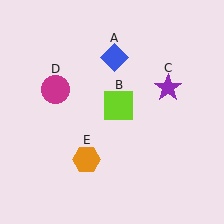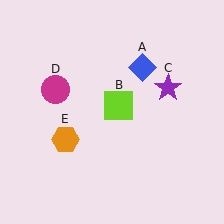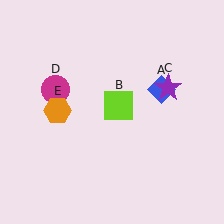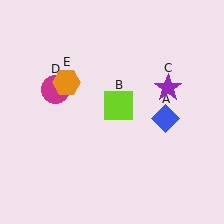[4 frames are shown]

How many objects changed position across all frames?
2 objects changed position: blue diamond (object A), orange hexagon (object E).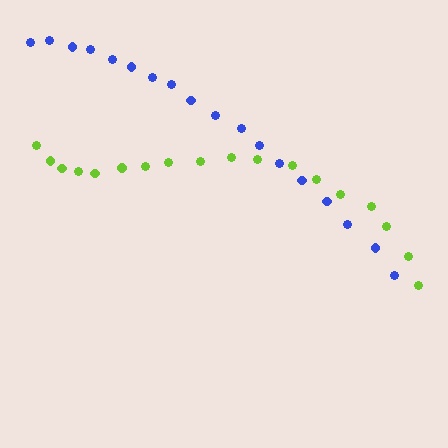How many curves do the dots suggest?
There are 2 distinct paths.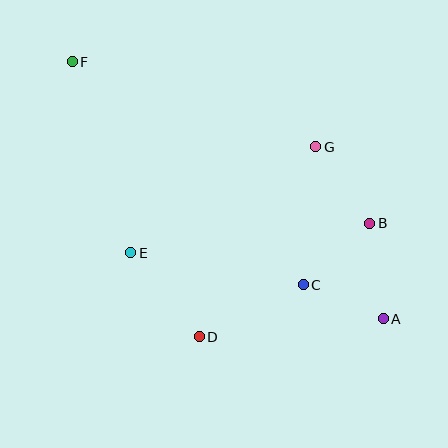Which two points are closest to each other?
Points A and C are closest to each other.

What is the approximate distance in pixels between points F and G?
The distance between F and G is approximately 258 pixels.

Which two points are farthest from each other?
Points A and F are farthest from each other.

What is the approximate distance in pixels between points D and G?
The distance between D and G is approximately 223 pixels.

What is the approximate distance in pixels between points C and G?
The distance between C and G is approximately 138 pixels.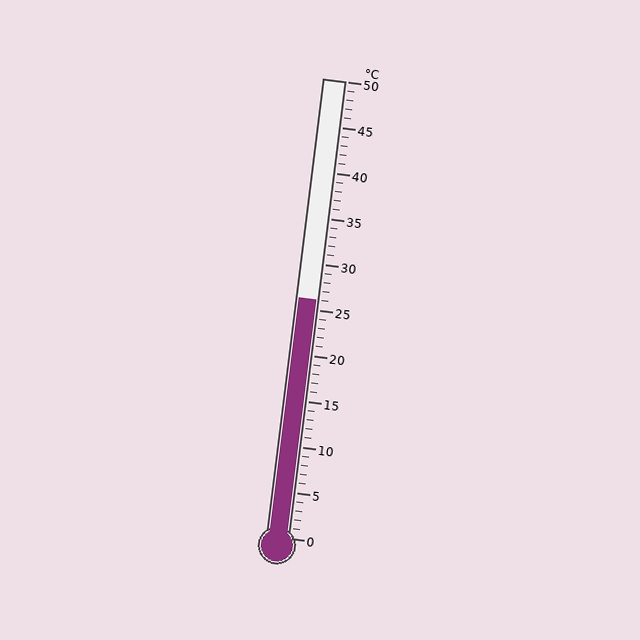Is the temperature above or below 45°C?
The temperature is below 45°C.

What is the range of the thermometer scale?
The thermometer scale ranges from 0°C to 50°C.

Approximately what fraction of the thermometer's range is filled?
The thermometer is filled to approximately 50% of its range.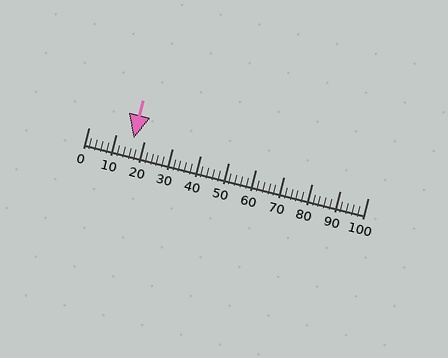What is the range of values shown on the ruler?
The ruler shows values from 0 to 100.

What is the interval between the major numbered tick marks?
The major tick marks are spaced 10 units apart.